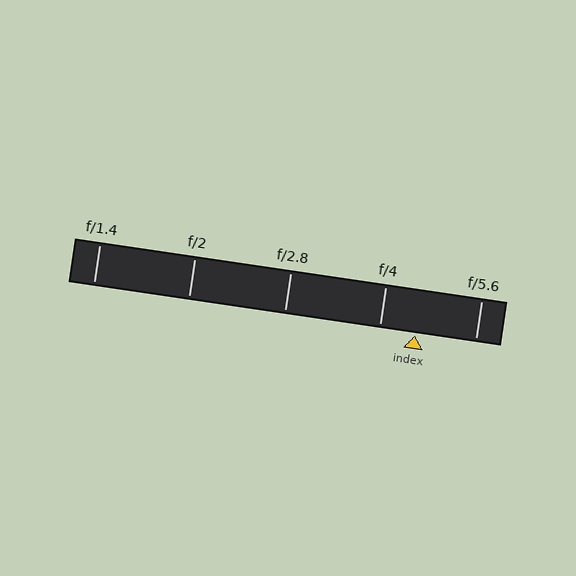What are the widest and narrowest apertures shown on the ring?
The widest aperture shown is f/1.4 and the narrowest is f/5.6.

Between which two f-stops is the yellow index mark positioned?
The index mark is between f/4 and f/5.6.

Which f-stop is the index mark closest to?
The index mark is closest to f/4.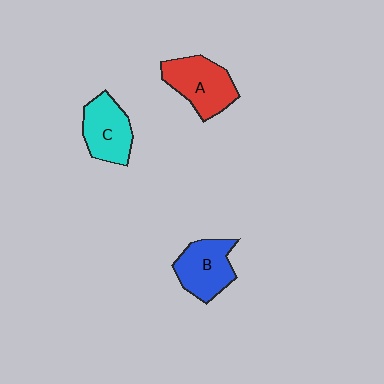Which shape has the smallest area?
Shape C (cyan).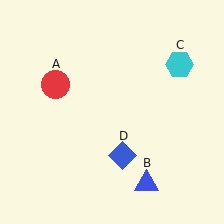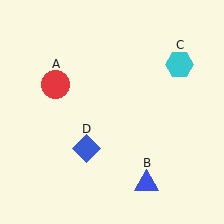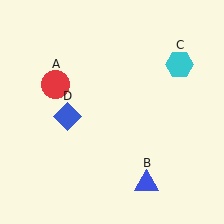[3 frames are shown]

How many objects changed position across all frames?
1 object changed position: blue diamond (object D).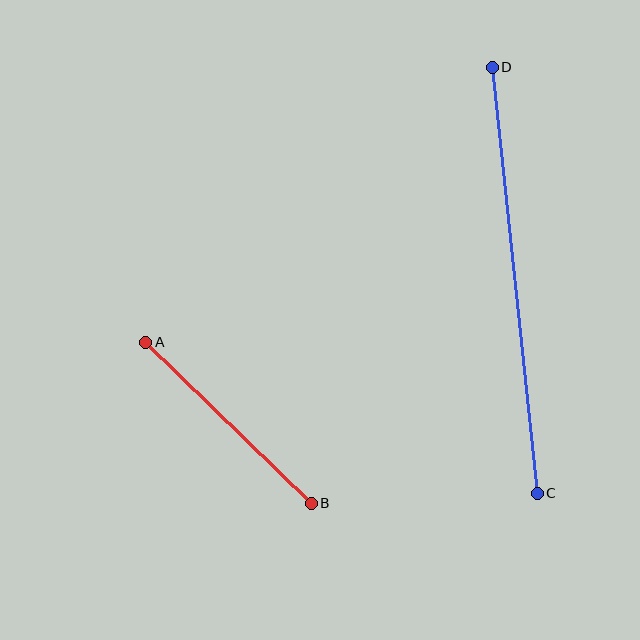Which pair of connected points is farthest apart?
Points C and D are farthest apart.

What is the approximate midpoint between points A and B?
The midpoint is at approximately (228, 423) pixels.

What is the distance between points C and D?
The distance is approximately 428 pixels.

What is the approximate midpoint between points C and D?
The midpoint is at approximately (515, 280) pixels.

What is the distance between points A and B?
The distance is approximately 231 pixels.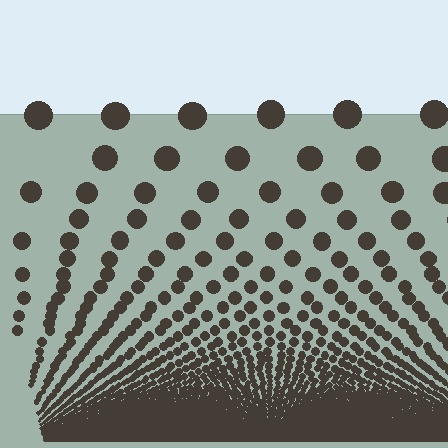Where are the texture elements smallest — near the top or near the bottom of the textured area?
Near the bottom.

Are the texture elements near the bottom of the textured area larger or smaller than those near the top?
Smaller. The gradient is inverted — elements near the bottom are smaller and denser.